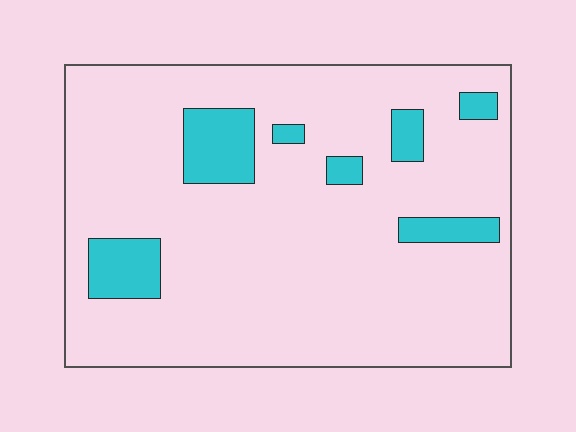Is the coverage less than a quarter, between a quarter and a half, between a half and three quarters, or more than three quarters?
Less than a quarter.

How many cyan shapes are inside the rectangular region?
7.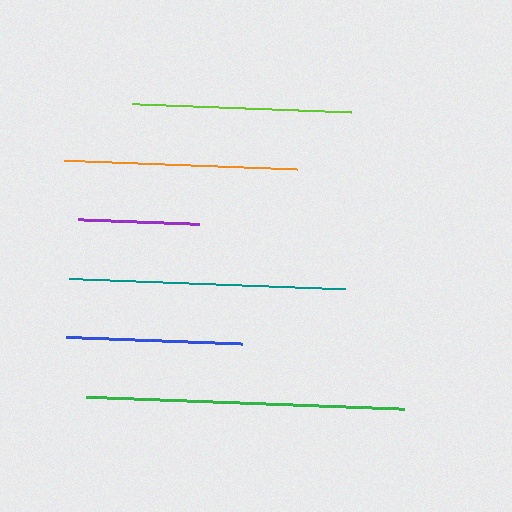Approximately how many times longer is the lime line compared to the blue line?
The lime line is approximately 1.2 times the length of the blue line.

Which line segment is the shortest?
The purple line is the shortest at approximately 121 pixels.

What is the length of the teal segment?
The teal segment is approximately 276 pixels long.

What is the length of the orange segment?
The orange segment is approximately 232 pixels long.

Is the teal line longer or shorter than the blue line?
The teal line is longer than the blue line.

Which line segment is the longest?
The green line is the longest at approximately 319 pixels.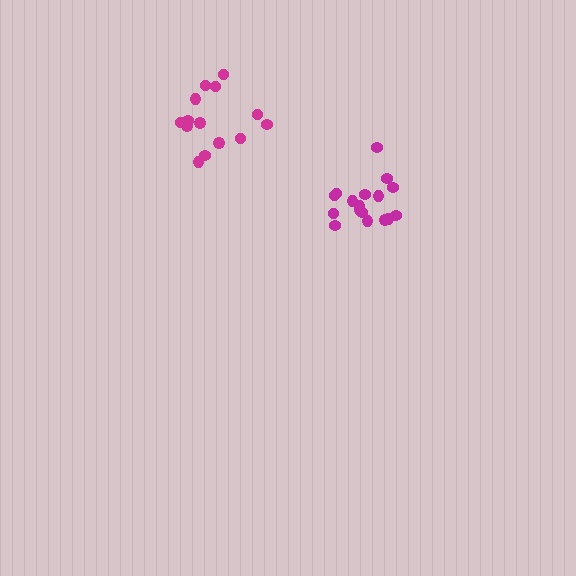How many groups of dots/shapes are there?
There are 2 groups.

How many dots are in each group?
Group 1: 14 dots, Group 2: 17 dots (31 total).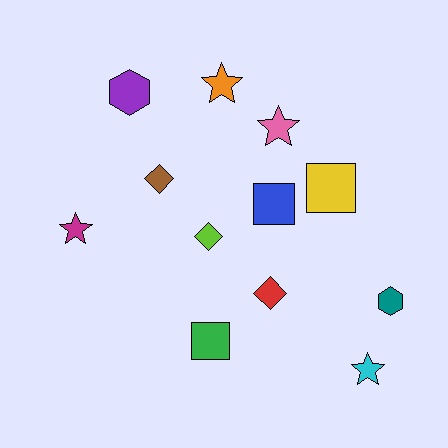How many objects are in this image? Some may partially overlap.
There are 12 objects.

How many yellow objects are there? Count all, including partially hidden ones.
There is 1 yellow object.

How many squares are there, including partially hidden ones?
There are 3 squares.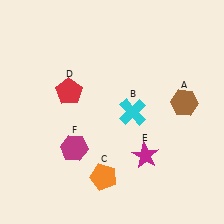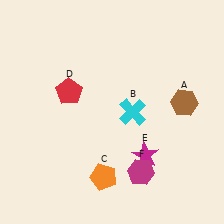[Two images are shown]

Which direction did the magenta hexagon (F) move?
The magenta hexagon (F) moved right.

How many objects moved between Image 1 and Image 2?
1 object moved between the two images.